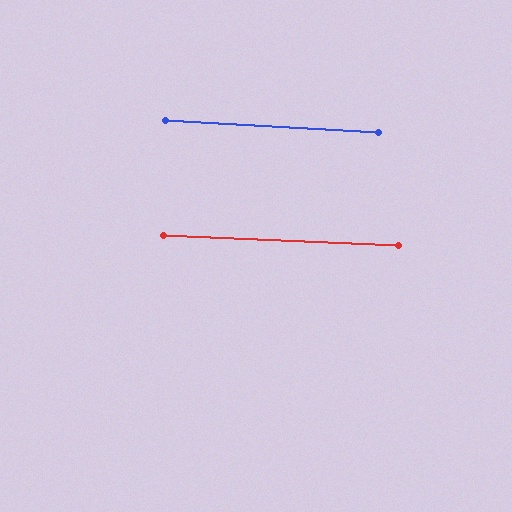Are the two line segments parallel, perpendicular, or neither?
Parallel — their directions differ by only 0.8°.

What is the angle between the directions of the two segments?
Approximately 1 degree.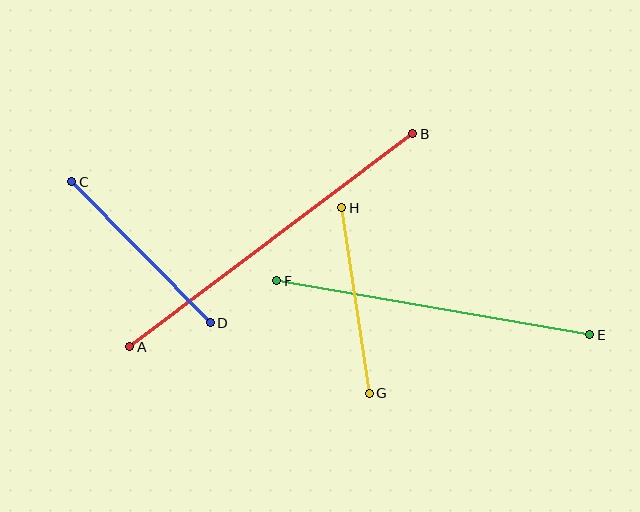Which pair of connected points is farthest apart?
Points A and B are farthest apart.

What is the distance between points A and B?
The distance is approximately 354 pixels.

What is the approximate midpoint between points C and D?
The midpoint is at approximately (141, 252) pixels.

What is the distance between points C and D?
The distance is approximately 197 pixels.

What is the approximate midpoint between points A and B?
The midpoint is at approximately (271, 240) pixels.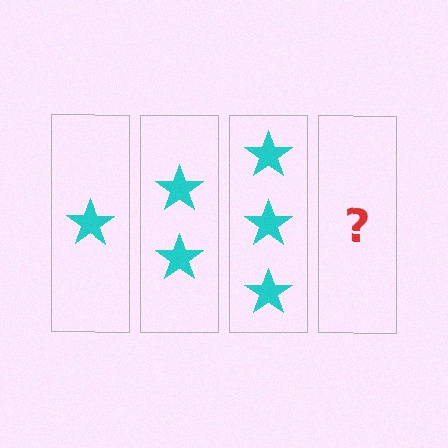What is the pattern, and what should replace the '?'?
The pattern is that each step adds one more star. The '?' should be 4 stars.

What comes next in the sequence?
The next element should be 4 stars.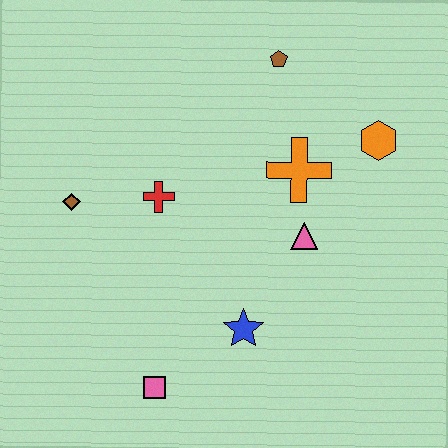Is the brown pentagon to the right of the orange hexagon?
No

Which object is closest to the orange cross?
The pink triangle is closest to the orange cross.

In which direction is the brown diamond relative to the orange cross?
The brown diamond is to the left of the orange cross.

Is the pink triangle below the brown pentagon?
Yes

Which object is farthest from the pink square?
The brown pentagon is farthest from the pink square.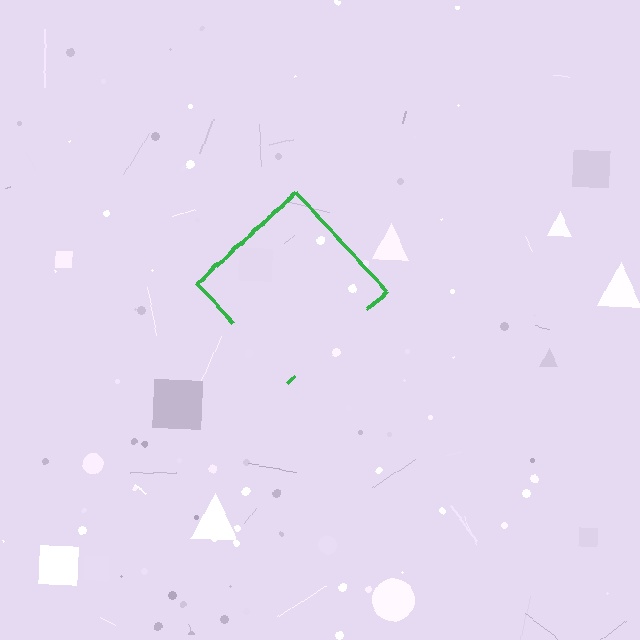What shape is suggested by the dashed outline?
The dashed outline suggests a diamond.